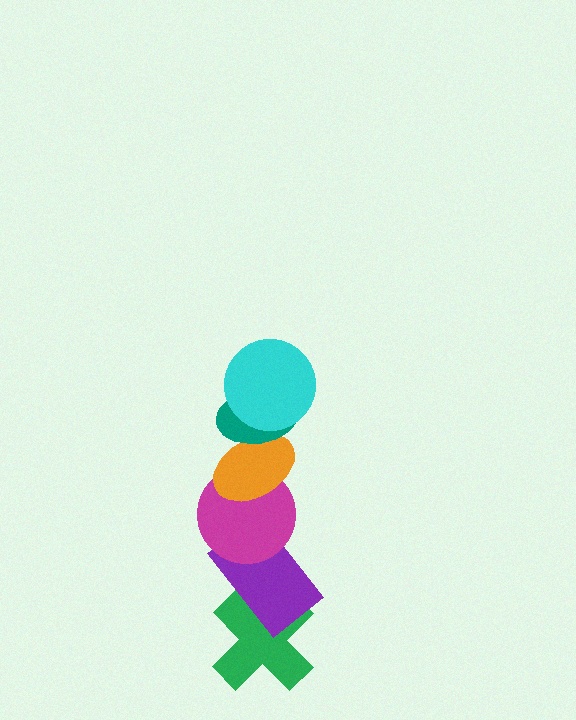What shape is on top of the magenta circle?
The orange ellipse is on top of the magenta circle.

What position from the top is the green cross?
The green cross is 6th from the top.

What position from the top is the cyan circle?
The cyan circle is 1st from the top.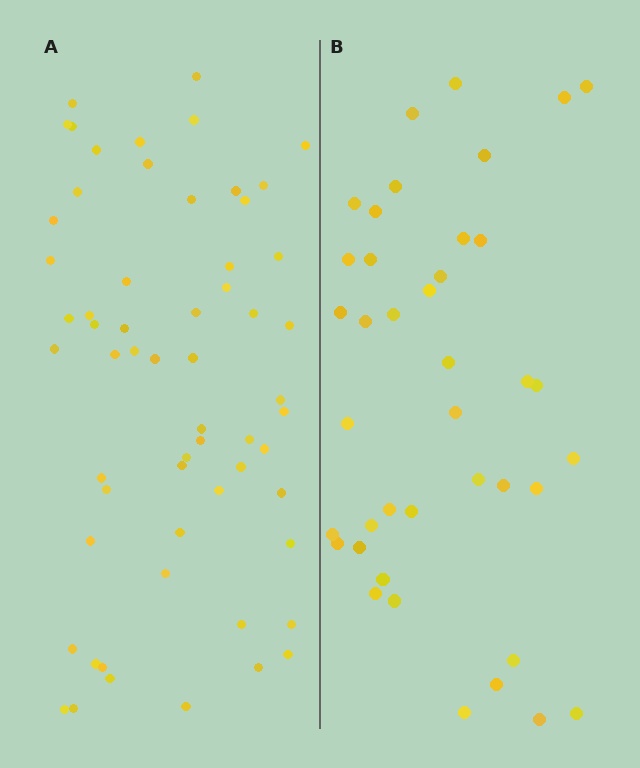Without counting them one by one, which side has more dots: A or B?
Region A (the left region) has more dots.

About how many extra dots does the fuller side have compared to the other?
Region A has approximately 20 more dots than region B.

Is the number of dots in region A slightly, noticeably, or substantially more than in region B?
Region A has substantially more. The ratio is roughly 1.5 to 1.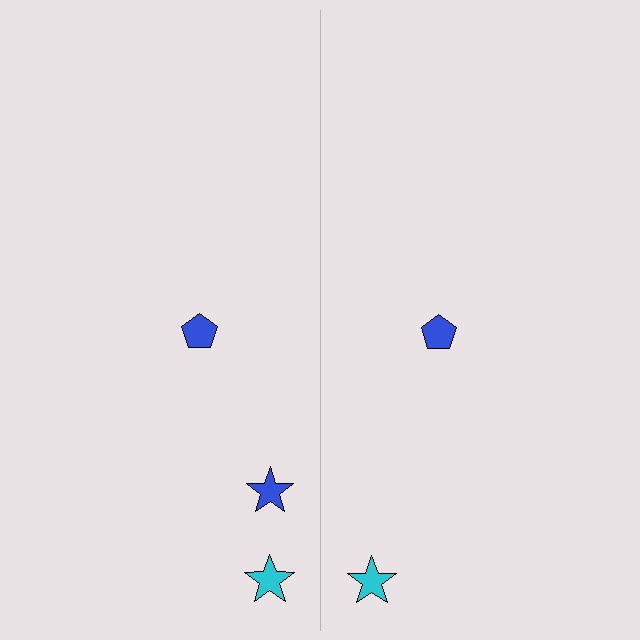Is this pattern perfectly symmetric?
No, the pattern is not perfectly symmetric. A blue star is missing from the right side.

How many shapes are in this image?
There are 5 shapes in this image.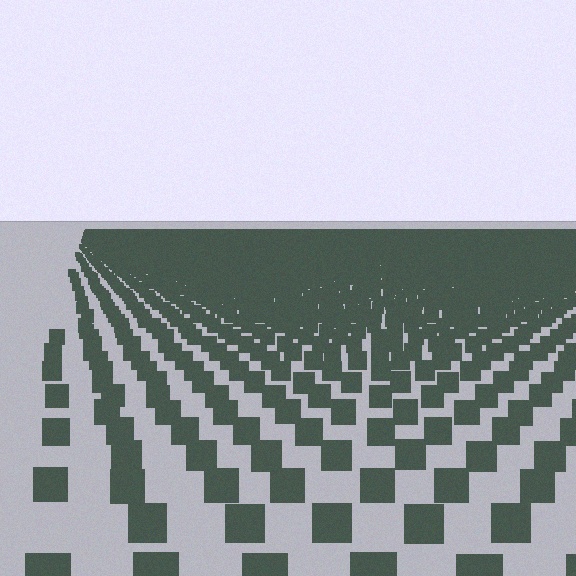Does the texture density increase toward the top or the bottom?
Density increases toward the top.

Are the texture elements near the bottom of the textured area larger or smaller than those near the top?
Larger. Near the bottom, elements are closer to the viewer and appear at a bigger on-screen size.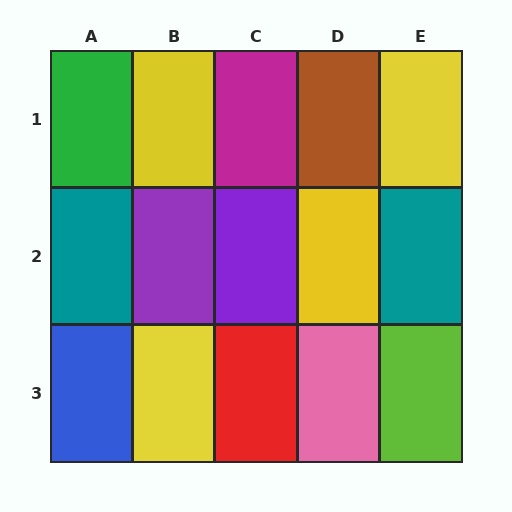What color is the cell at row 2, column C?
Purple.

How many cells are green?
1 cell is green.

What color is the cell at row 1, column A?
Green.